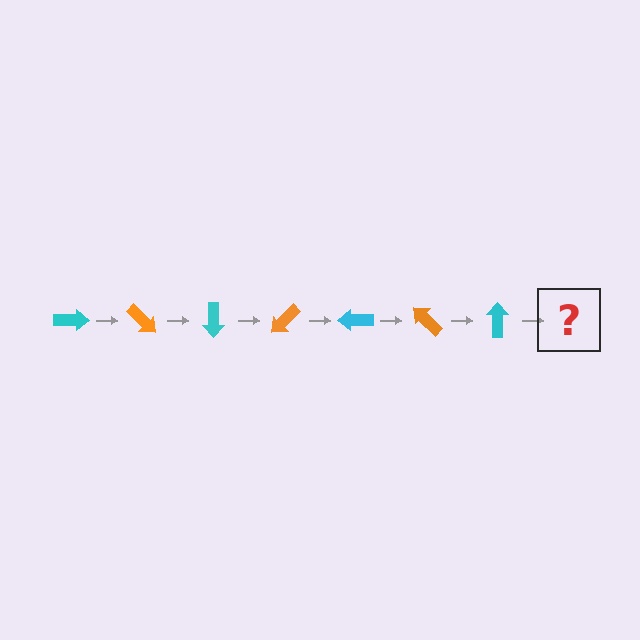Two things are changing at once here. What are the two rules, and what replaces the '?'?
The two rules are that it rotates 45 degrees each step and the color cycles through cyan and orange. The '?' should be an orange arrow, rotated 315 degrees from the start.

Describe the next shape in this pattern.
It should be an orange arrow, rotated 315 degrees from the start.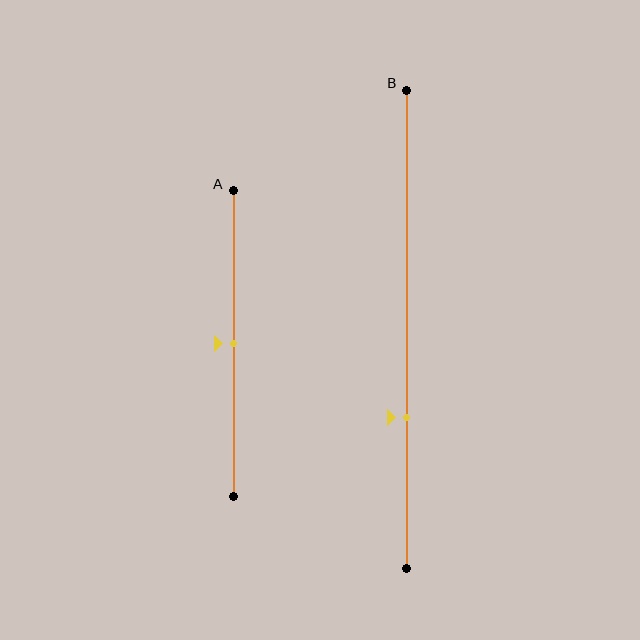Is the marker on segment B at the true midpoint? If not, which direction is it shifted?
No, the marker on segment B is shifted downward by about 18% of the segment length.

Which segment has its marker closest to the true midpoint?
Segment A has its marker closest to the true midpoint.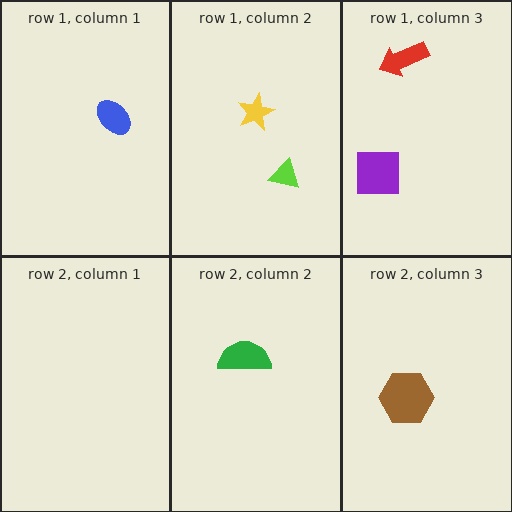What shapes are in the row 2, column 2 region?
The green semicircle.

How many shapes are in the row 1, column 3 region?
2.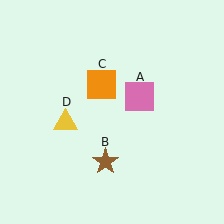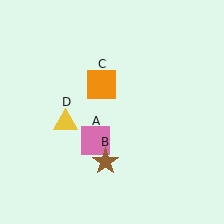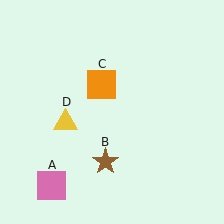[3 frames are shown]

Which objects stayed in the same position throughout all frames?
Brown star (object B) and orange square (object C) and yellow triangle (object D) remained stationary.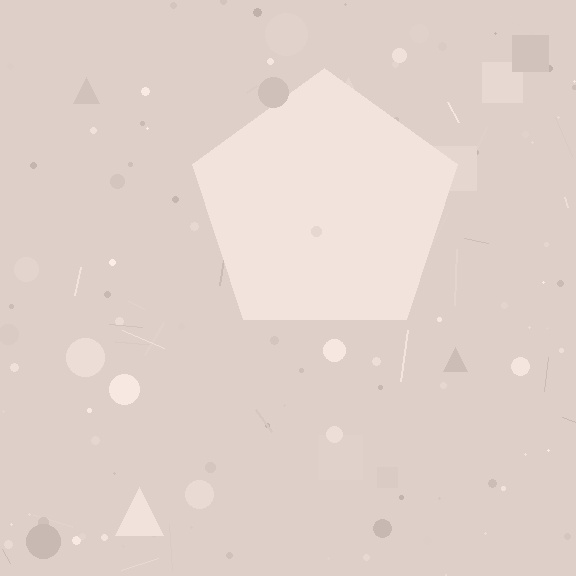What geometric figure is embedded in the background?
A pentagon is embedded in the background.